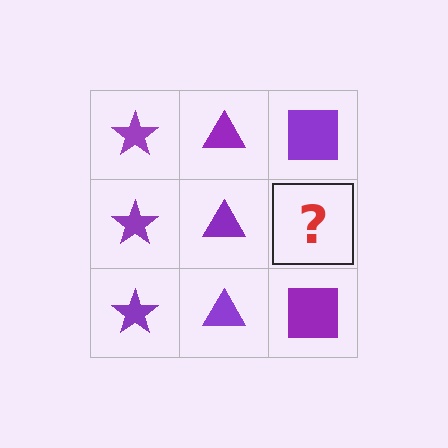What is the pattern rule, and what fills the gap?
The rule is that each column has a consistent shape. The gap should be filled with a purple square.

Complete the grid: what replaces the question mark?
The question mark should be replaced with a purple square.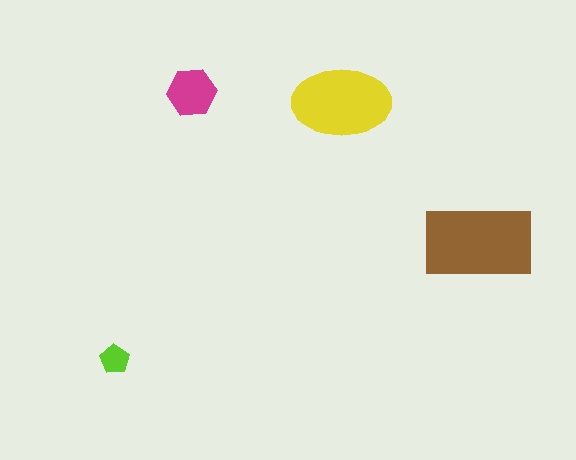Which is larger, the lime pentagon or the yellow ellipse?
The yellow ellipse.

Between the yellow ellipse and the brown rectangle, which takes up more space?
The brown rectangle.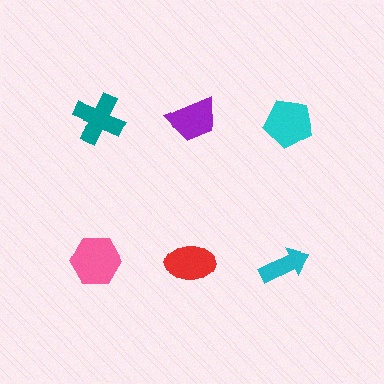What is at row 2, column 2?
A red ellipse.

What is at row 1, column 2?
A purple trapezoid.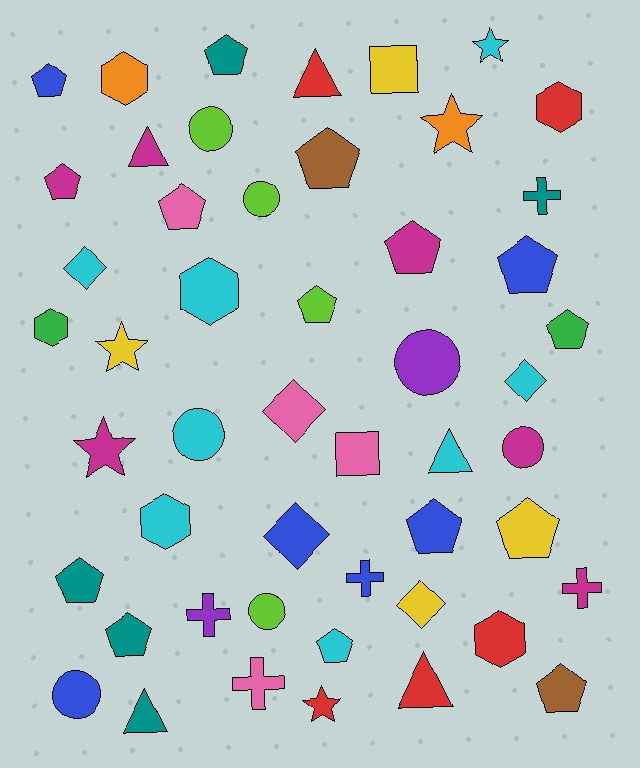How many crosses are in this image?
There are 5 crosses.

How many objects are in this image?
There are 50 objects.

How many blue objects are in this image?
There are 6 blue objects.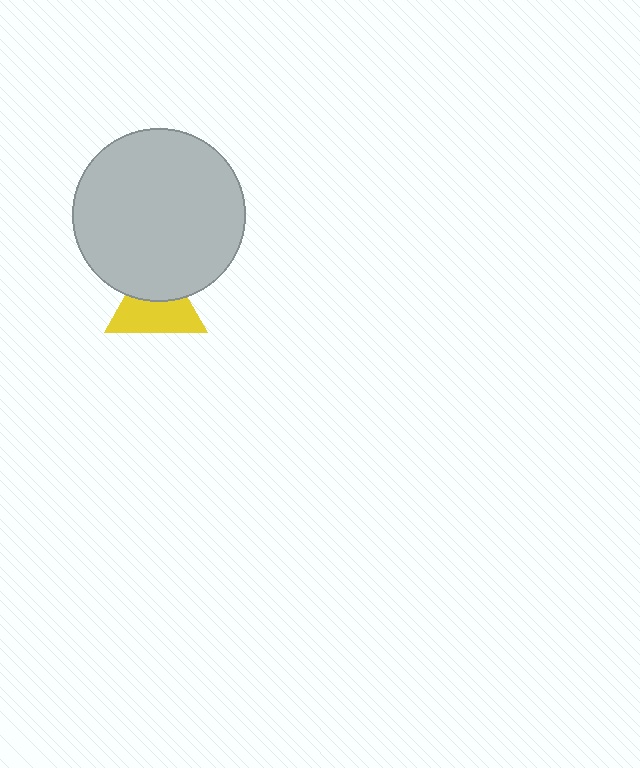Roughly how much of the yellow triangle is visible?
About half of it is visible (roughly 60%).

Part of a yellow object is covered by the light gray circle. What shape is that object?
It is a triangle.